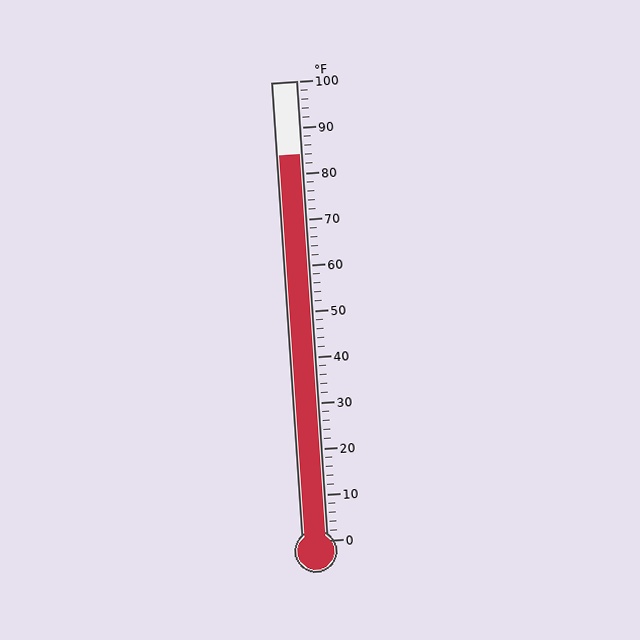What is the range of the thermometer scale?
The thermometer scale ranges from 0°F to 100°F.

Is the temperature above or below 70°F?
The temperature is above 70°F.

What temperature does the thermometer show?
The thermometer shows approximately 84°F.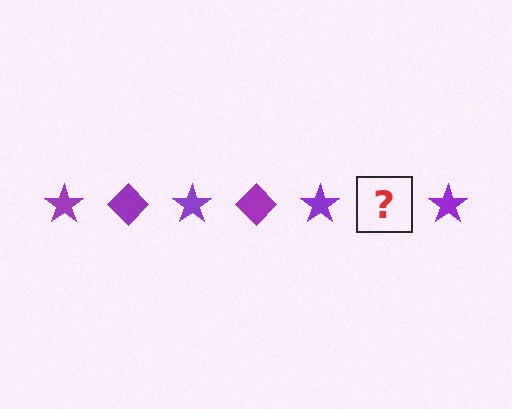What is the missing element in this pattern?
The missing element is a purple diamond.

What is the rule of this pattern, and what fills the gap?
The rule is that the pattern cycles through star, diamond shapes in purple. The gap should be filled with a purple diamond.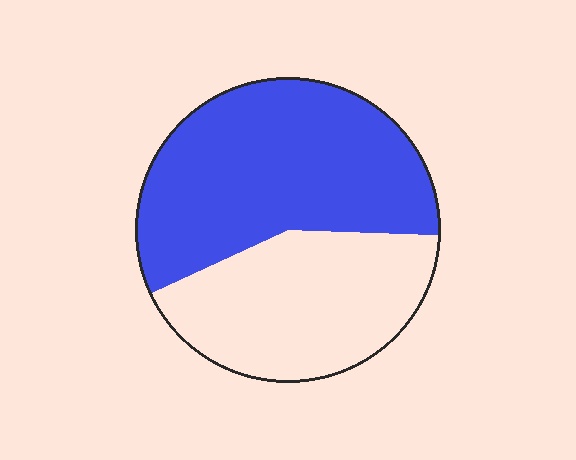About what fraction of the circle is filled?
About three fifths (3/5).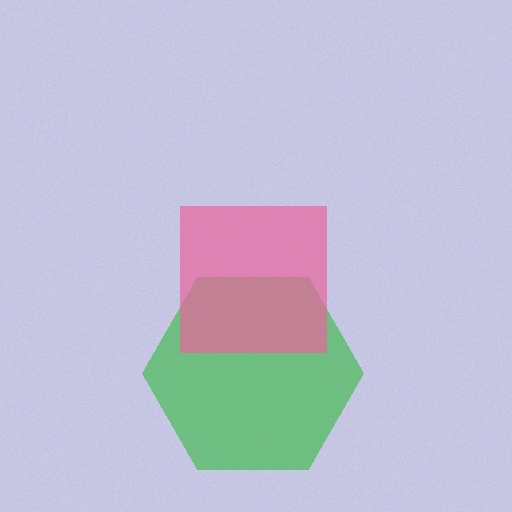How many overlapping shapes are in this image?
There are 2 overlapping shapes in the image.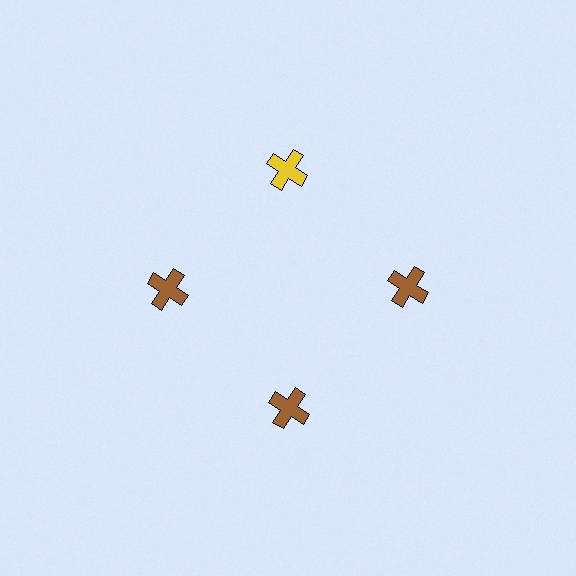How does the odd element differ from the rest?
It has a different color: yellow instead of brown.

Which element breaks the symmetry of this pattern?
The yellow cross at roughly the 12 o'clock position breaks the symmetry. All other shapes are brown crosses.